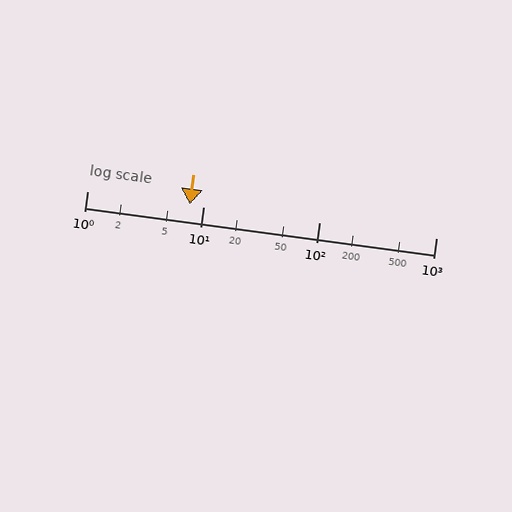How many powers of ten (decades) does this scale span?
The scale spans 3 decades, from 1 to 1000.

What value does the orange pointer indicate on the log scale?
The pointer indicates approximately 7.6.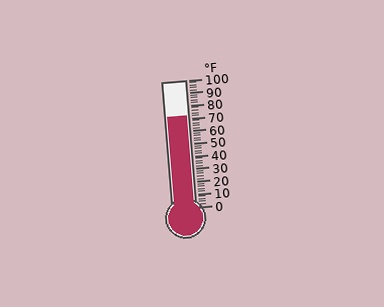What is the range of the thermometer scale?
The thermometer scale ranges from 0°F to 100°F.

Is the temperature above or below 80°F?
The temperature is below 80°F.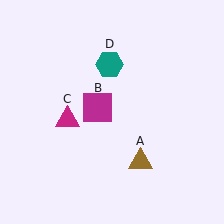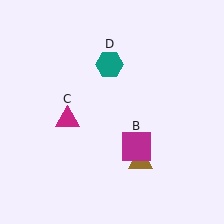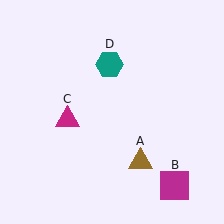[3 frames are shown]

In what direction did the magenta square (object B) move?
The magenta square (object B) moved down and to the right.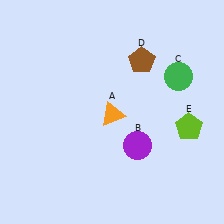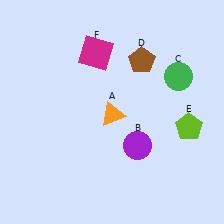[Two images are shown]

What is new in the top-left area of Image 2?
A magenta square (F) was added in the top-left area of Image 2.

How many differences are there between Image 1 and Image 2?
There is 1 difference between the two images.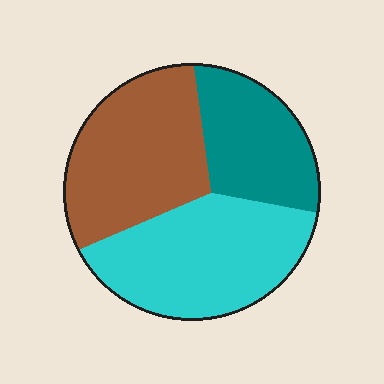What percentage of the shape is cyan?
Cyan covers 39% of the shape.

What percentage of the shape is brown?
Brown takes up about three eighths (3/8) of the shape.